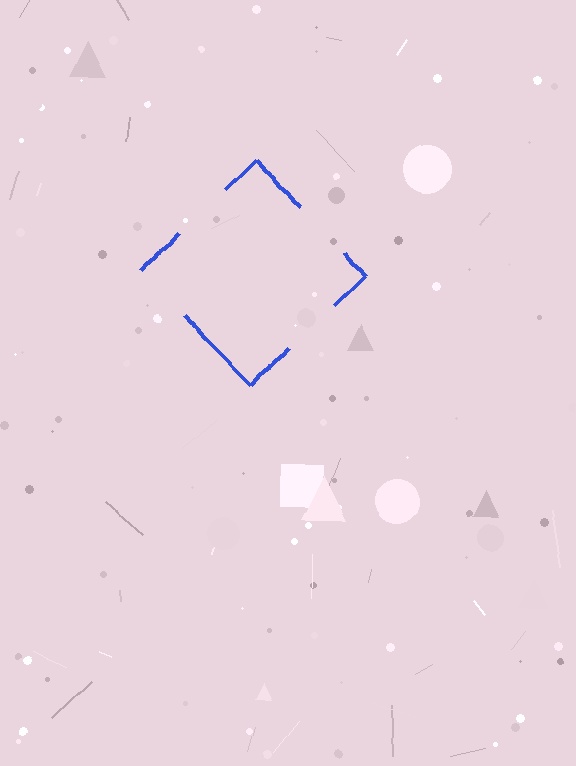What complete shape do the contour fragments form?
The contour fragments form a diamond.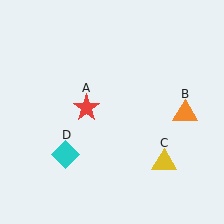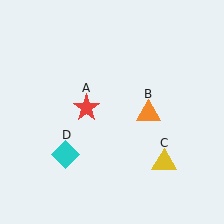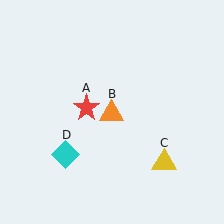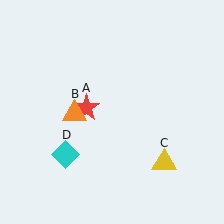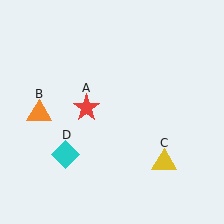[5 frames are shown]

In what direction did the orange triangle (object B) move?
The orange triangle (object B) moved left.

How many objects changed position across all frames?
1 object changed position: orange triangle (object B).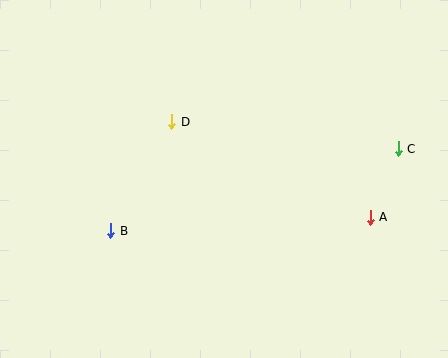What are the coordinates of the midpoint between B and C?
The midpoint between B and C is at (255, 190).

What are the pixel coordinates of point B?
Point B is at (111, 231).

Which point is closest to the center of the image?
Point D at (171, 122) is closest to the center.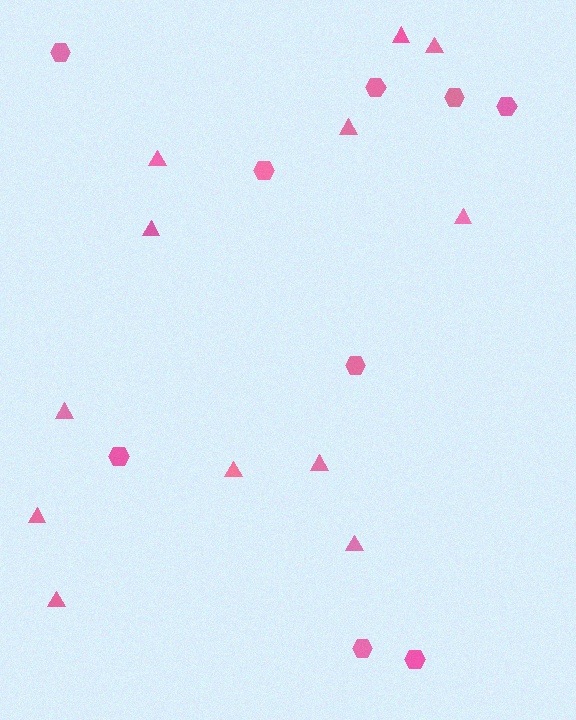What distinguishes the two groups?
There are 2 groups: one group of hexagons (9) and one group of triangles (12).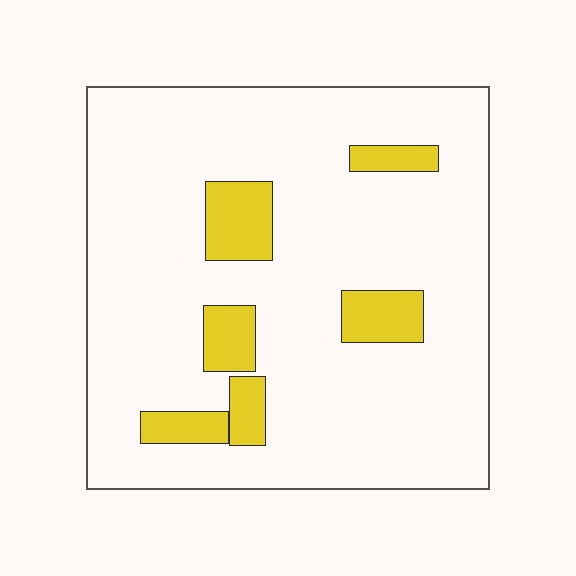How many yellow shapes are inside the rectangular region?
6.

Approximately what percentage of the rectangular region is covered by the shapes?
Approximately 15%.